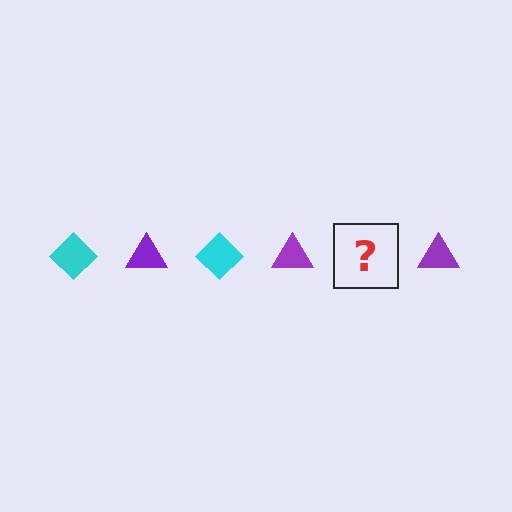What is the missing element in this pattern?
The missing element is a cyan diamond.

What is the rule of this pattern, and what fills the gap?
The rule is that the pattern alternates between cyan diamond and purple triangle. The gap should be filled with a cyan diamond.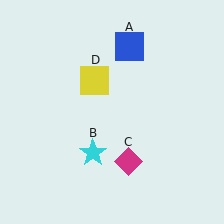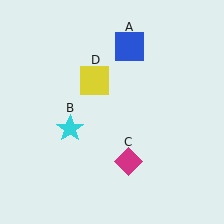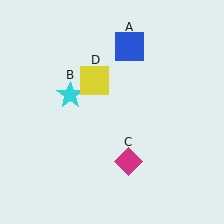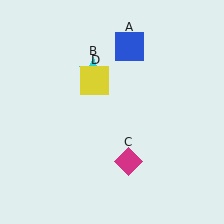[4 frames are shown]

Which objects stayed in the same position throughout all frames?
Blue square (object A) and magenta diamond (object C) and yellow square (object D) remained stationary.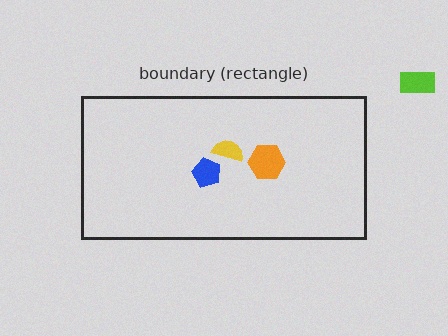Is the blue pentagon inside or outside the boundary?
Inside.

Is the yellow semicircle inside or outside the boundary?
Inside.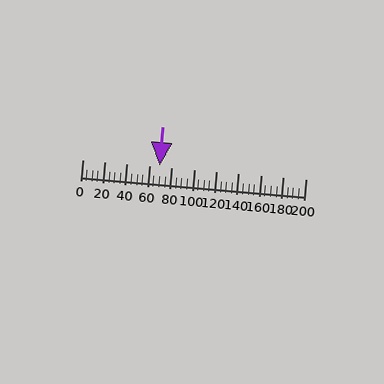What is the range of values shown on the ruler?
The ruler shows values from 0 to 200.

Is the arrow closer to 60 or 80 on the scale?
The arrow is closer to 60.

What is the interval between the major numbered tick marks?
The major tick marks are spaced 20 units apart.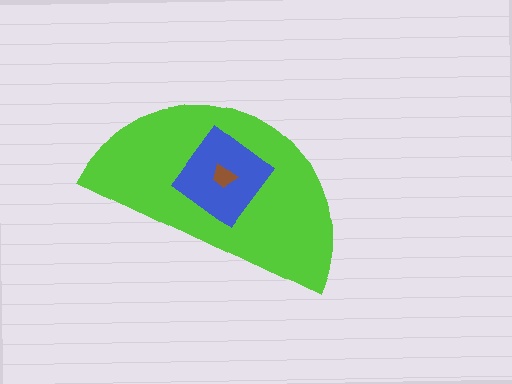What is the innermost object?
The brown trapezoid.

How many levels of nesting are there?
3.